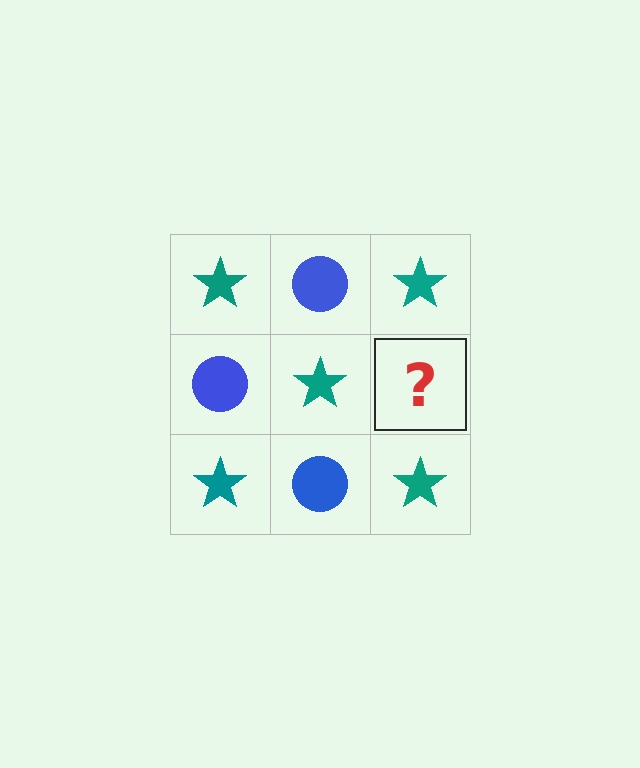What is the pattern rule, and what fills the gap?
The rule is that it alternates teal star and blue circle in a checkerboard pattern. The gap should be filled with a blue circle.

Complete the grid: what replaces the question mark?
The question mark should be replaced with a blue circle.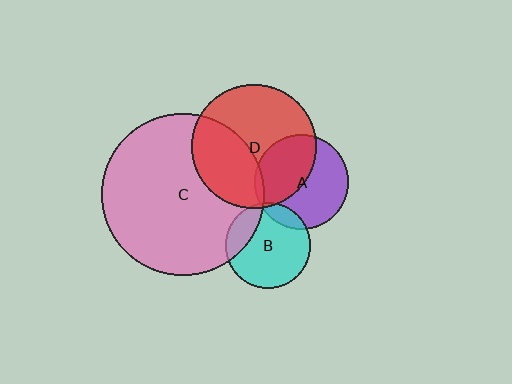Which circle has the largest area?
Circle C (pink).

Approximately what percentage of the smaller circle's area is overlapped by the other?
Approximately 45%.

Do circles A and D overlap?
Yes.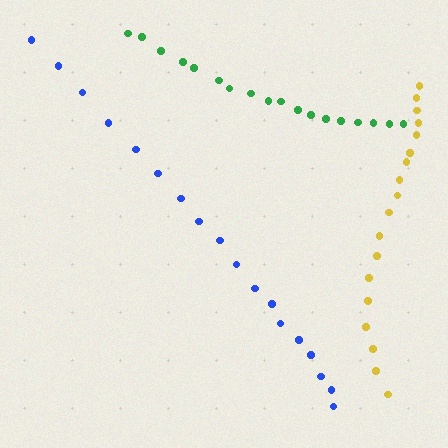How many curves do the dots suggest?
There are 3 distinct paths.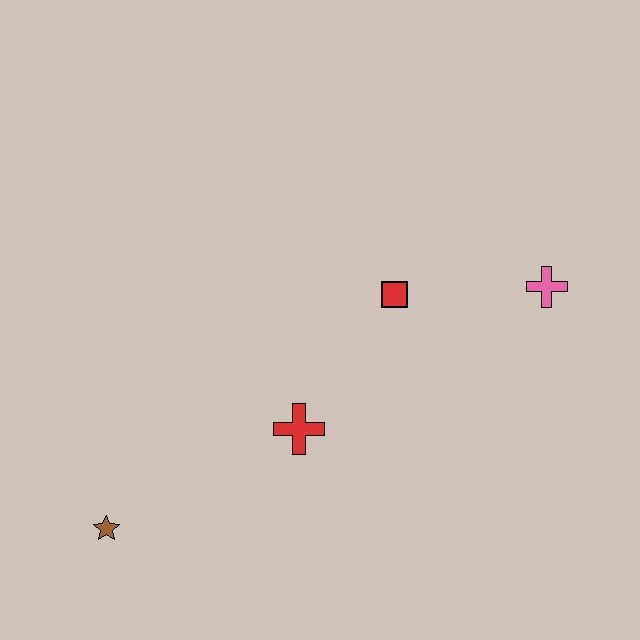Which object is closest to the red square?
The pink cross is closest to the red square.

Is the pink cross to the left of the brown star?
No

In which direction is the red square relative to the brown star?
The red square is to the right of the brown star.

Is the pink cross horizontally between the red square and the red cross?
No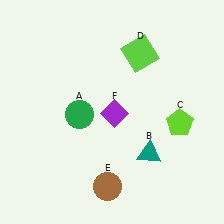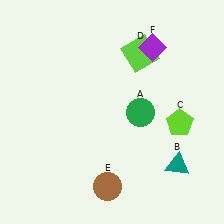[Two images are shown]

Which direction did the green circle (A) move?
The green circle (A) moved right.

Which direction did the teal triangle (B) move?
The teal triangle (B) moved right.